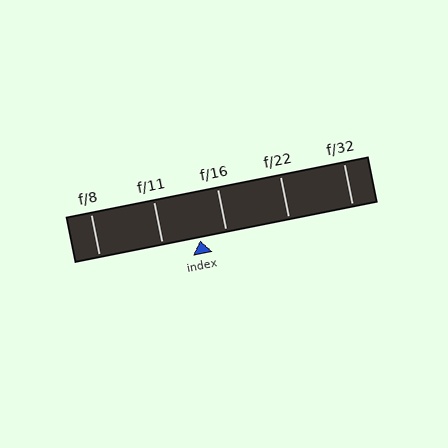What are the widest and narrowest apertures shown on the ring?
The widest aperture shown is f/8 and the narrowest is f/32.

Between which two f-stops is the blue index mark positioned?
The index mark is between f/11 and f/16.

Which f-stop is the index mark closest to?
The index mark is closest to f/16.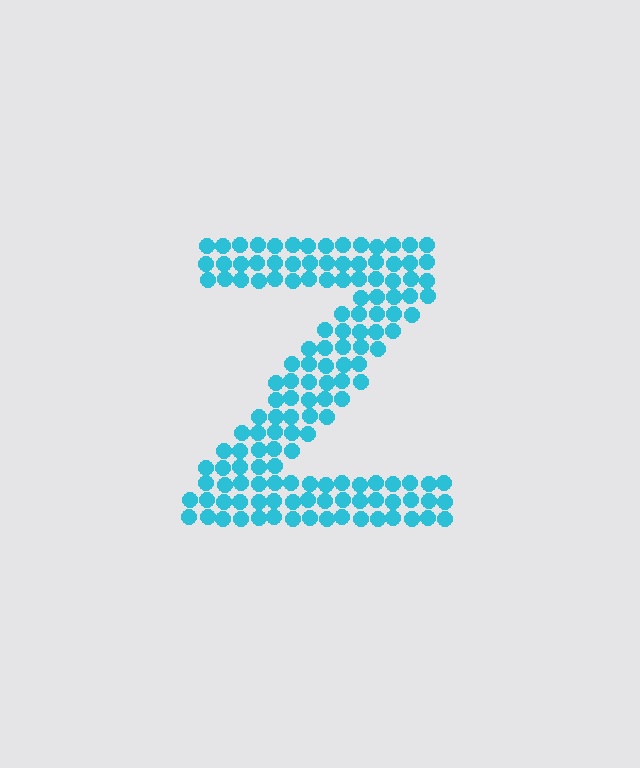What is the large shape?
The large shape is the letter Z.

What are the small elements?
The small elements are circles.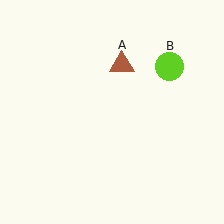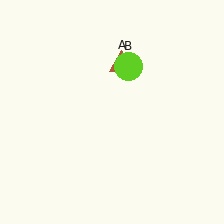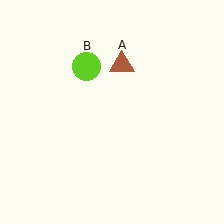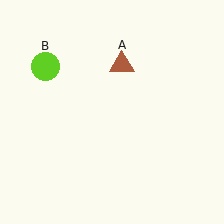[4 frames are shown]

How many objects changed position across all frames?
1 object changed position: lime circle (object B).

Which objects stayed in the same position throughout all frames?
Brown triangle (object A) remained stationary.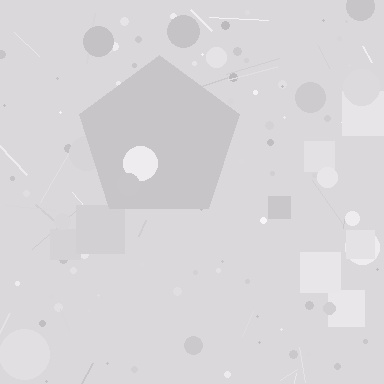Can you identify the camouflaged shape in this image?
The camouflaged shape is a pentagon.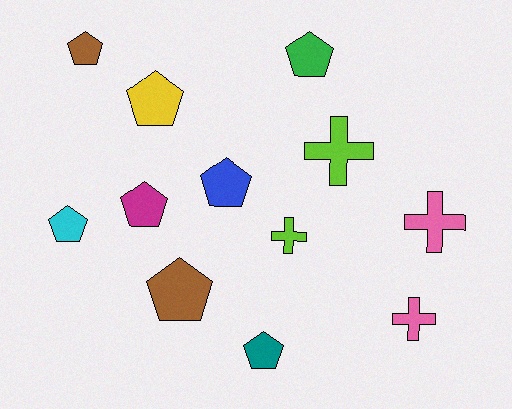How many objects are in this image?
There are 12 objects.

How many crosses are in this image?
There are 4 crosses.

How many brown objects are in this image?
There are 2 brown objects.